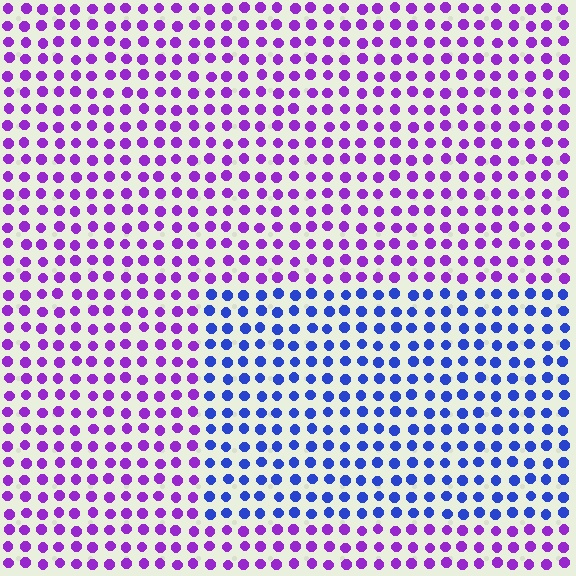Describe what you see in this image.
The image is filled with small purple elements in a uniform arrangement. A rectangle-shaped region is visible where the elements are tinted to a slightly different hue, forming a subtle color boundary.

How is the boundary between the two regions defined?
The boundary is defined purely by a slight shift in hue (about 51 degrees). Spacing, size, and orientation are identical on both sides.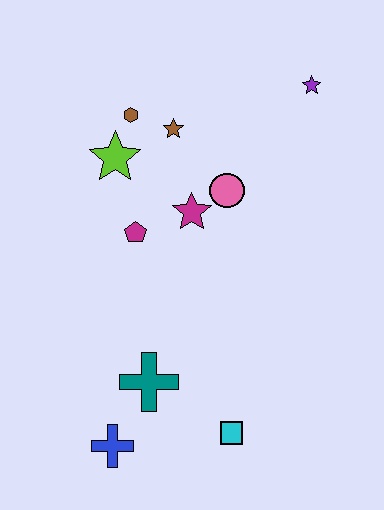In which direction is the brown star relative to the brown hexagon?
The brown star is to the right of the brown hexagon.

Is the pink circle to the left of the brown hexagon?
No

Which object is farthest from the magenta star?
The blue cross is farthest from the magenta star.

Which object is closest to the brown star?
The brown hexagon is closest to the brown star.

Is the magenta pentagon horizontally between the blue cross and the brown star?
Yes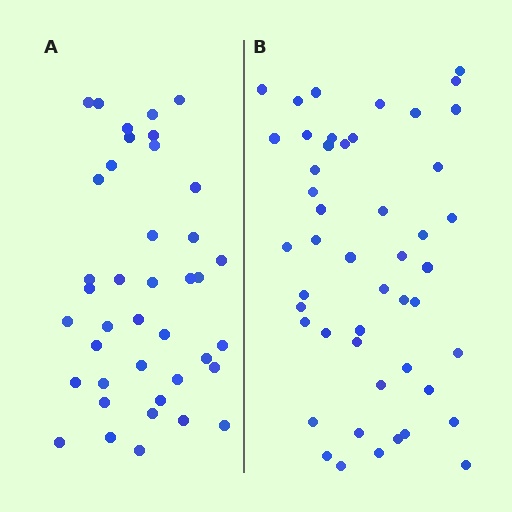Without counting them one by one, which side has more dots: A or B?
Region B (the right region) has more dots.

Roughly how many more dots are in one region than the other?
Region B has roughly 8 or so more dots than region A.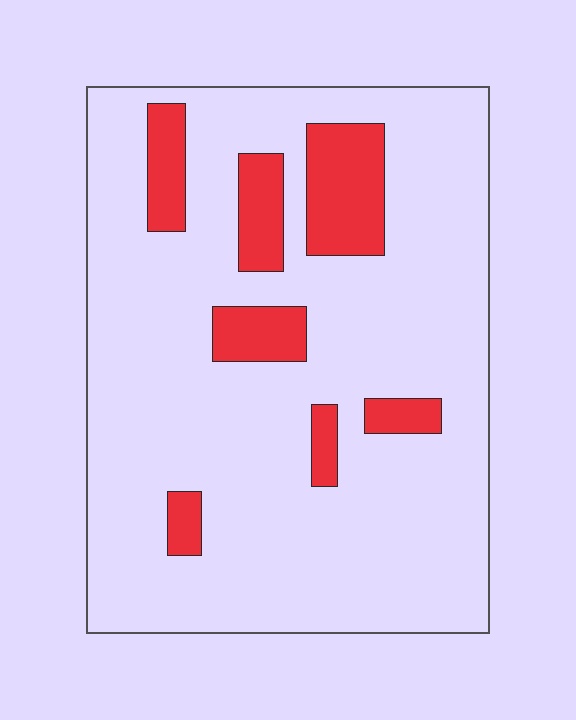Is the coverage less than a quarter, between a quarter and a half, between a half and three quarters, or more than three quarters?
Less than a quarter.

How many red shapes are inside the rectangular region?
7.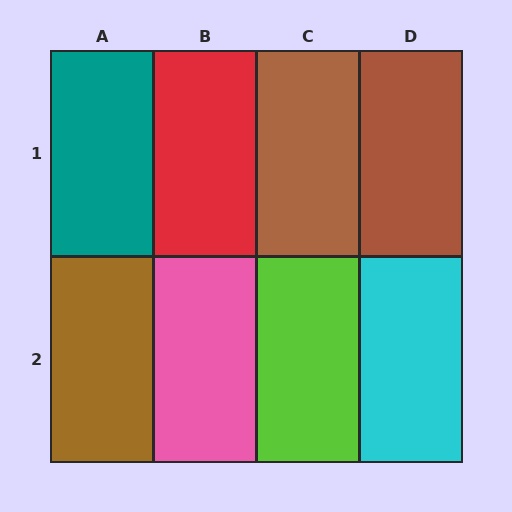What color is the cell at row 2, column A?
Brown.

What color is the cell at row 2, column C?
Lime.